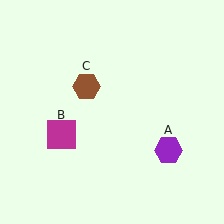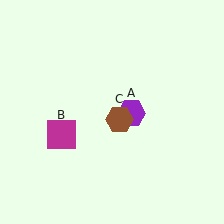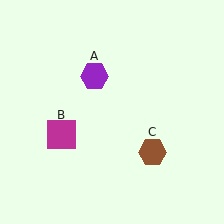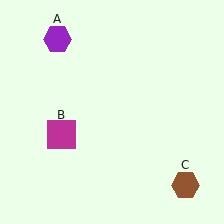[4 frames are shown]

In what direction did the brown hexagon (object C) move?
The brown hexagon (object C) moved down and to the right.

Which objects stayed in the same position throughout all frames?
Magenta square (object B) remained stationary.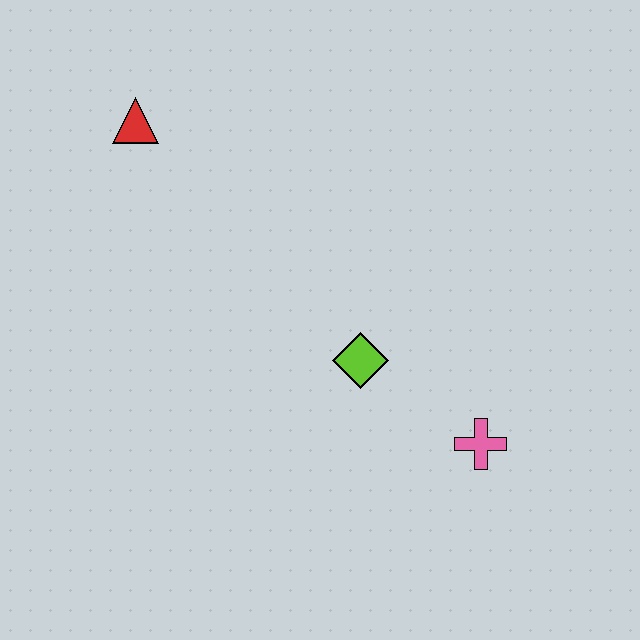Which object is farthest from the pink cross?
The red triangle is farthest from the pink cross.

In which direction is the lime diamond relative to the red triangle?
The lime diamond is below the red triangle.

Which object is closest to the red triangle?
The lime diamond is closest to the red triangle.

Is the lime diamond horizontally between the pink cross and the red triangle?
Yes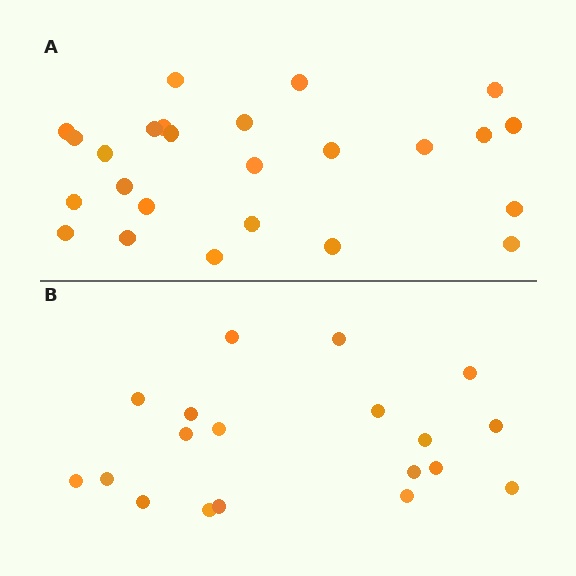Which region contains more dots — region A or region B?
Region A (the top region) has more dots.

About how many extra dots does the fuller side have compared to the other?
Region A has about 6 more dots than region B.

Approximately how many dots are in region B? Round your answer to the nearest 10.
About 20 dots. (The exact count is 19, which rounds to 20.)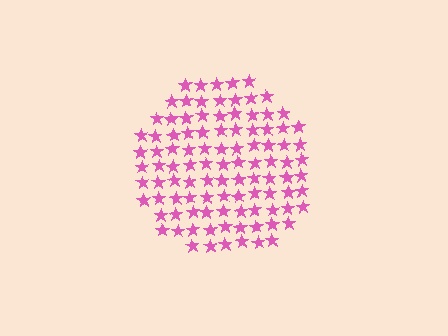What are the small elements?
The small elements are stars.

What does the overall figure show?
The overall figure shows a circle.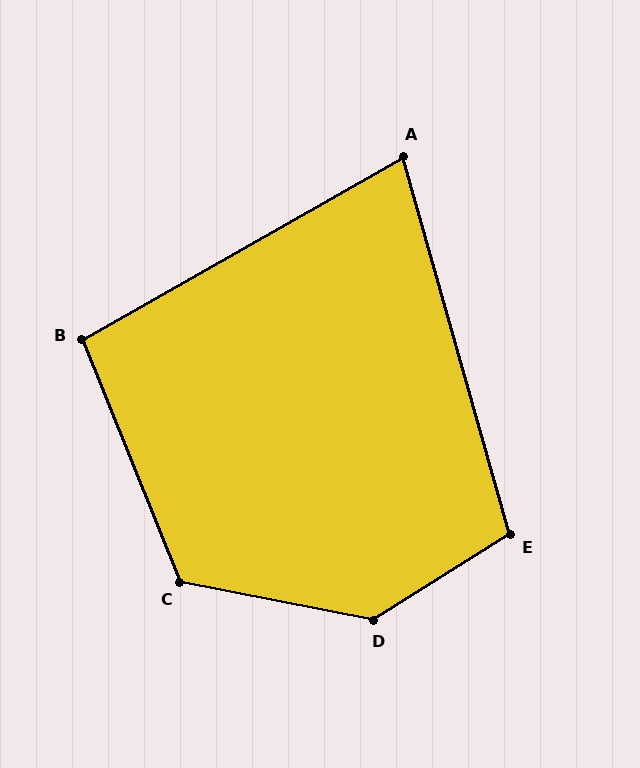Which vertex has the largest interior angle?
D, at approximately 137 degrees.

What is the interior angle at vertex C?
Approximately 123 degrees (obtuse).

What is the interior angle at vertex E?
Approximately 106 degrees (obtuse).